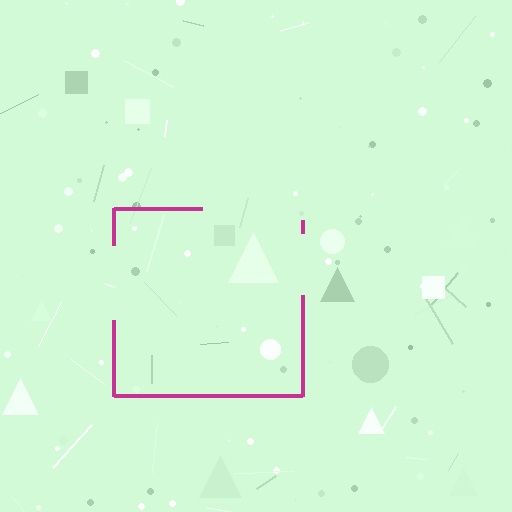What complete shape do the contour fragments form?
The contour fragments form a square.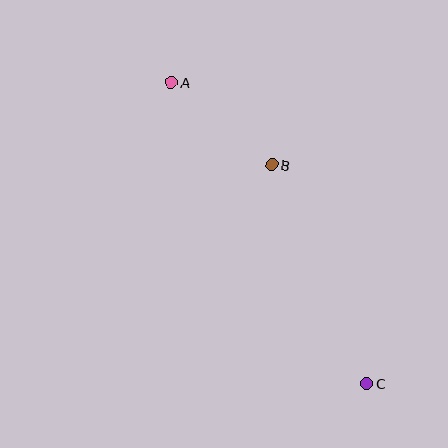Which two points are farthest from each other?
Points A and C are farthest from each other.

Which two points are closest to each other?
Points A and B are closest to each other.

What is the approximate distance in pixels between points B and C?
The distance between B and C is approximately 238 pixels.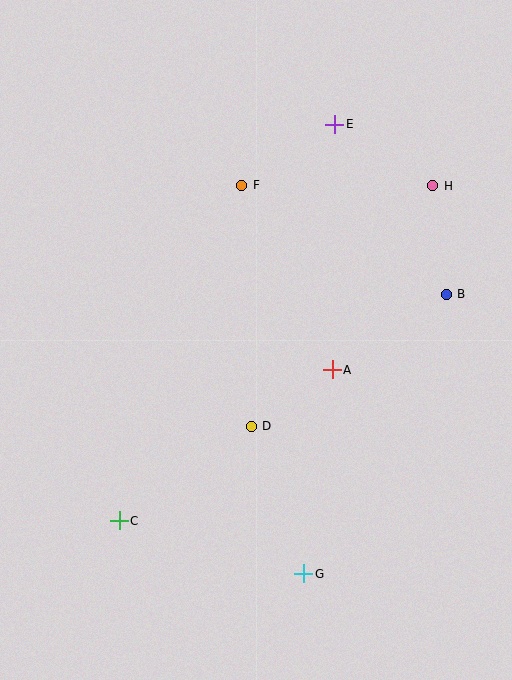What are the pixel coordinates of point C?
Point C is at (119, 521).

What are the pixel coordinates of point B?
Point B is at (446, 294).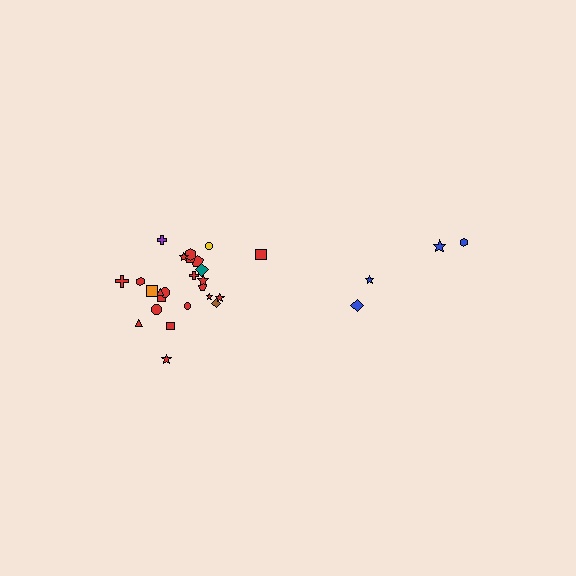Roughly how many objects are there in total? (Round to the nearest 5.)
Roughly 30 objects in total.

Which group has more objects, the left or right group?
The left group.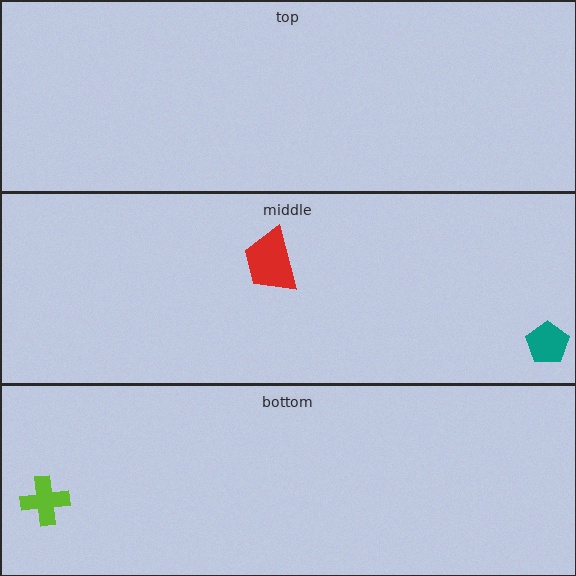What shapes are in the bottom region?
The lime cross.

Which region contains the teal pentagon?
The middle region.